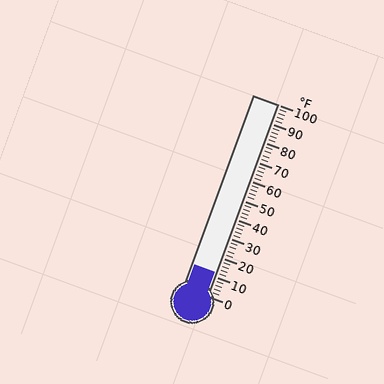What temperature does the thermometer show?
The thermometer shows approximately 12°F.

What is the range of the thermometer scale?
The thermometer scale ranges from 0°F to 100°F.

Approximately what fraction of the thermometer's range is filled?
The thermometer is filled to approximately 10% of its range.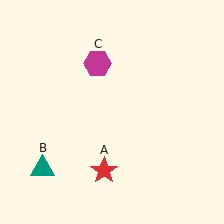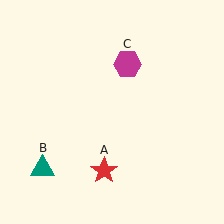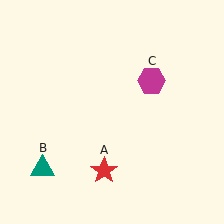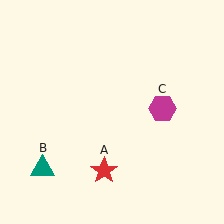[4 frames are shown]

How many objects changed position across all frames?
1 object changed position: magenta hexagon (object C).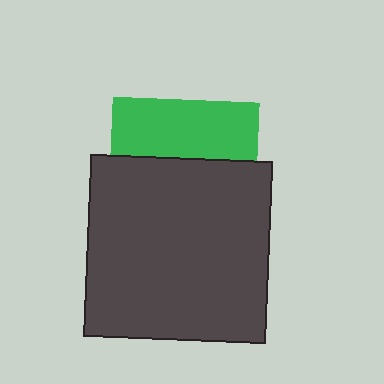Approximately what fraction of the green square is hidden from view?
Roughly 61% of the green square is hidden behind the dark gray square.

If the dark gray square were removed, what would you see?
You would see the complete green square.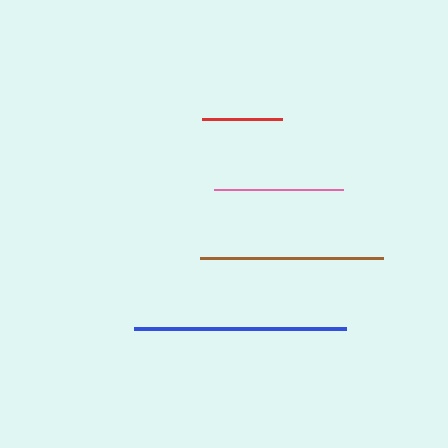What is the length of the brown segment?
The brown segment is approximately 182 pixels long.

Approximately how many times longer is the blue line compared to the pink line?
The blue line is approximately 1.6 times the length of the pink line.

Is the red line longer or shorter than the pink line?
The pink line is longer than the red line.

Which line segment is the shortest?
The red line is the shortest at approximately 80 pixels.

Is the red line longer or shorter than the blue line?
The blue line is longer than the red line.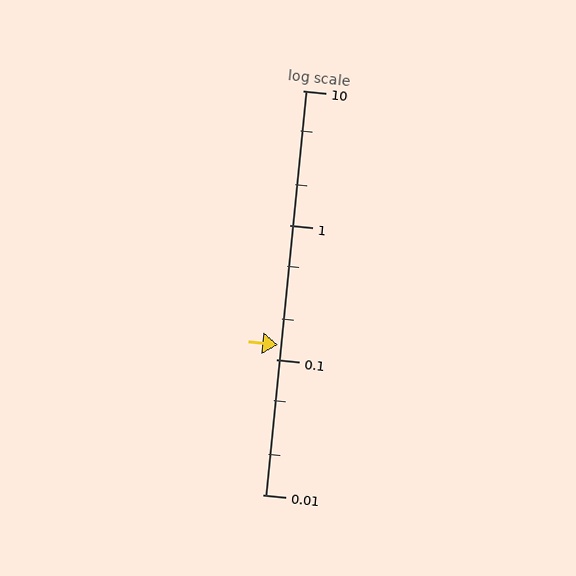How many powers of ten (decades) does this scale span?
The scale spans 3 decades, from 0.01 to 10.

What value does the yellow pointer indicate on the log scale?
The pointer indicates approximately 0.13.